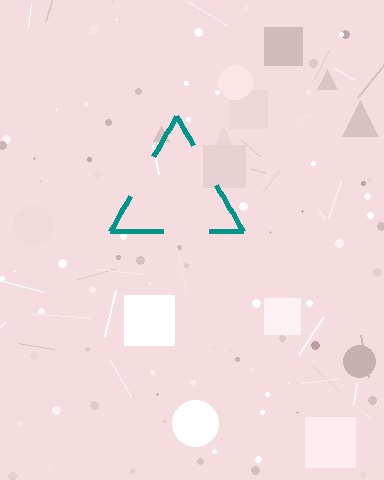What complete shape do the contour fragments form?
The contour fragments form a triangle.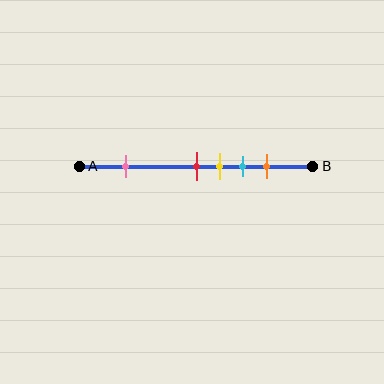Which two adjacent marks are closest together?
The red and yellow marks are the closest adjacent pair.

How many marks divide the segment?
There are 5 marks dividing the segment.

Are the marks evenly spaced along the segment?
No, the marks are not evenly spaced.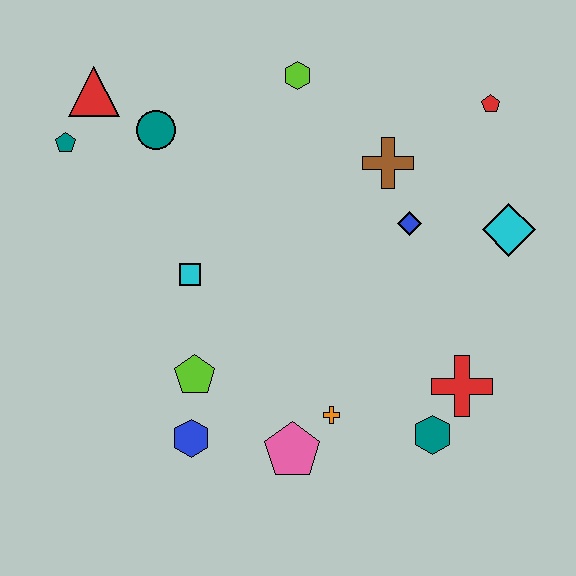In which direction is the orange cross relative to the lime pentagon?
The orange cross is to the right of the lime pentagon.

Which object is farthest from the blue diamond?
The teal pentagon is farthest from the blue diamond.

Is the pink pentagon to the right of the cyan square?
Yes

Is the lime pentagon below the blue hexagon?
No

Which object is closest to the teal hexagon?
The red cross is closest to the teal hexagon.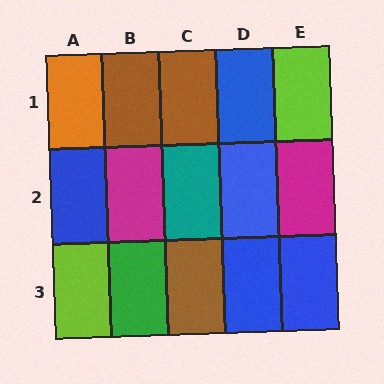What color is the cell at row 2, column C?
Teal.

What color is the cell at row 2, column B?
Magenta.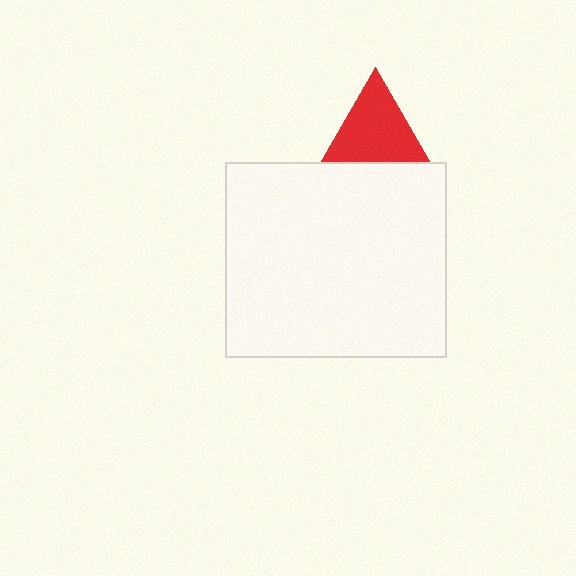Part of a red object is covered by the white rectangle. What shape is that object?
It is a triangle.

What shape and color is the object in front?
The object in front is a white rectangle.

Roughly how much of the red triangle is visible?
About half of it is visible (roughly 64%).